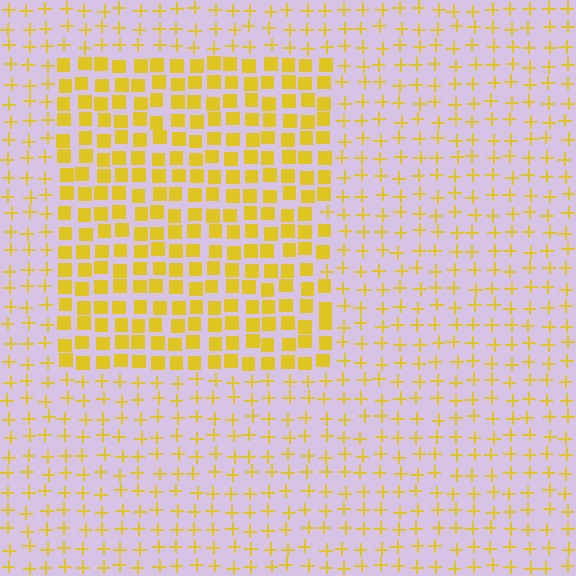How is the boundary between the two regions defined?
The boundary is defined by a change in element shape: squares inside vs. plus signs outside. All elements share the same color and spacing.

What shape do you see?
I see a rectangle.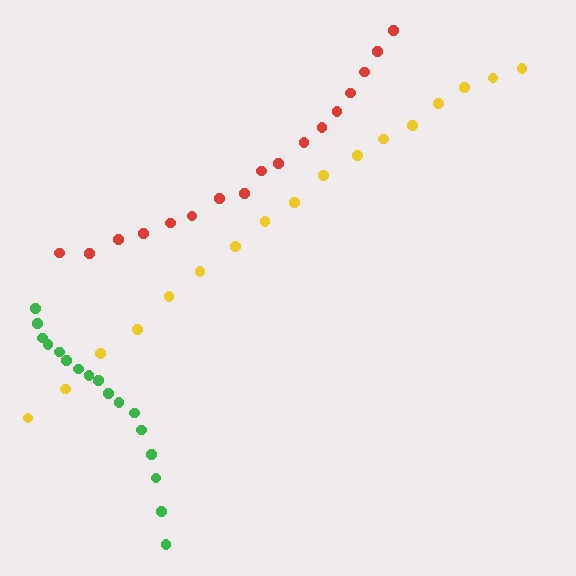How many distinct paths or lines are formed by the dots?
There are 3 distinct paths.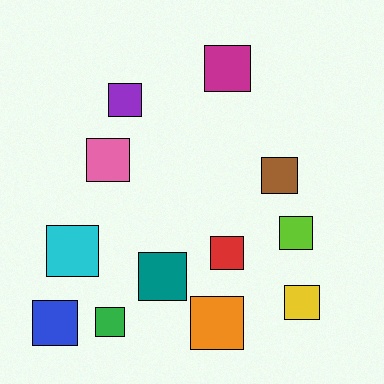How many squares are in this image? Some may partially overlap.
There are 12 squares.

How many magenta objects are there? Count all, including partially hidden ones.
There is 1 magenta object.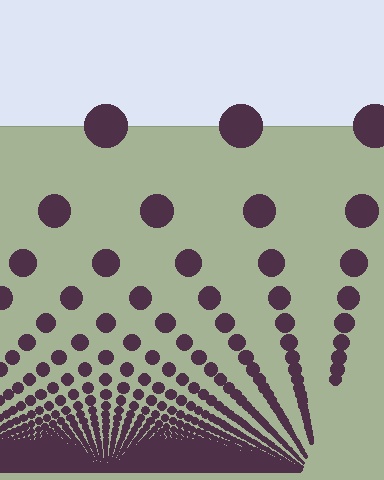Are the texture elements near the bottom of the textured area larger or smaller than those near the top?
Smaller. The gradient is inverted — elements near the bottom are smaller and denser.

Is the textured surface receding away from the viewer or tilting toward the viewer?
The surface appears to tilt toward the viewer. Texture elements get larger and sparser toward the top.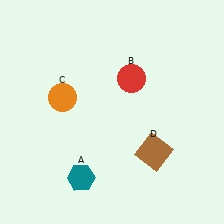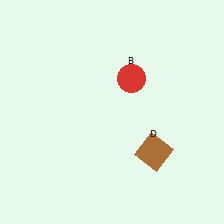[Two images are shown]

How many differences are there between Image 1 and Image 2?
There are 2 differences between the two images.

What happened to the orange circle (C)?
The orange circle (C) was removed in Image 2. It was in the top-left area of Image 1.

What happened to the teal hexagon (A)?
The teal hexagon (A) was removed in Image 2. It was in the bottom-left area of Image 1.